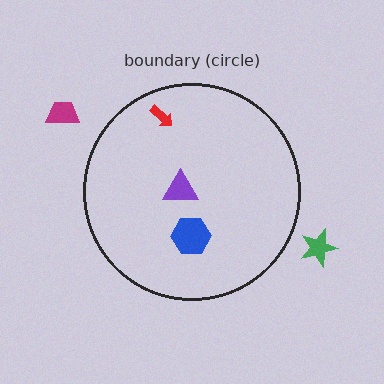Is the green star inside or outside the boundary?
Outside.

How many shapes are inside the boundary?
3 inside, 2 outside.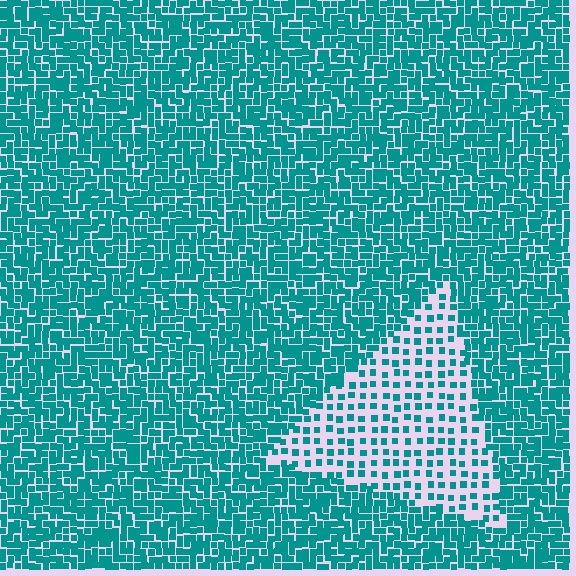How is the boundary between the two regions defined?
The boundary is defined by a change in element density (approximately 2.5x ratio). All elements are the same color, size, and shape.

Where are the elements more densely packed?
The elements are more densely packed outside the triangle boundary.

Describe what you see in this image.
The image contains small teal elements arranged at two different densities. A triangle-shaped region is visible where the elements are less densely packed than the surrounding area.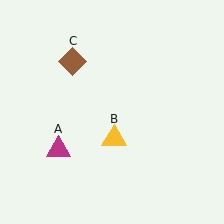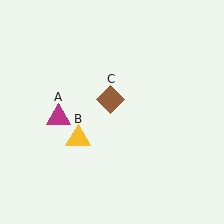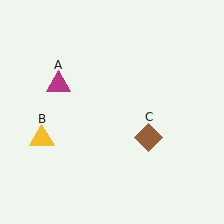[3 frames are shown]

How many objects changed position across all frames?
3 objects changed position: magenta triangle (object A), yellow triangle (object B), brown diamond (object C).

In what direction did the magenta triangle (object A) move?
The magenta triangle (object A) moved up.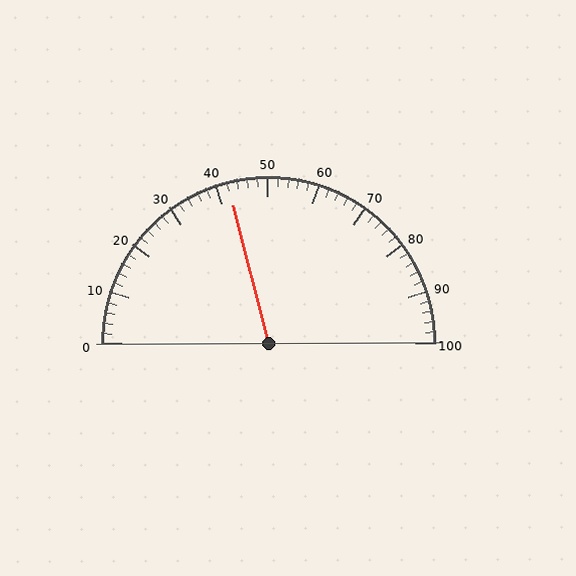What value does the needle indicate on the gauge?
The needle indicates approximately 42.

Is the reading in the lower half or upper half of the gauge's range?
The reading is in the lower half of the range (0 to 100).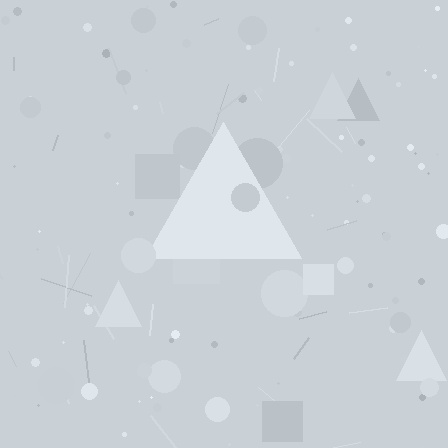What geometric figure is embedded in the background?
A triangle is embedded in the background.